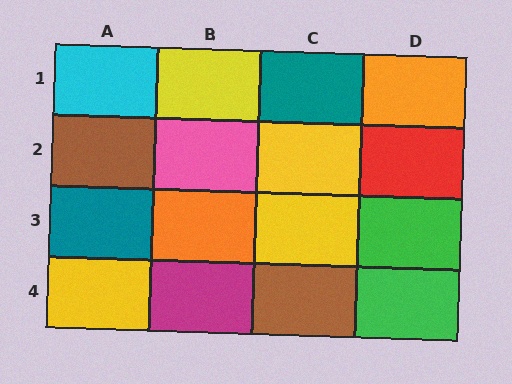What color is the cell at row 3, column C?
Yellow.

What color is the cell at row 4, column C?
Brown.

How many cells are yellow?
4 cells are yellow.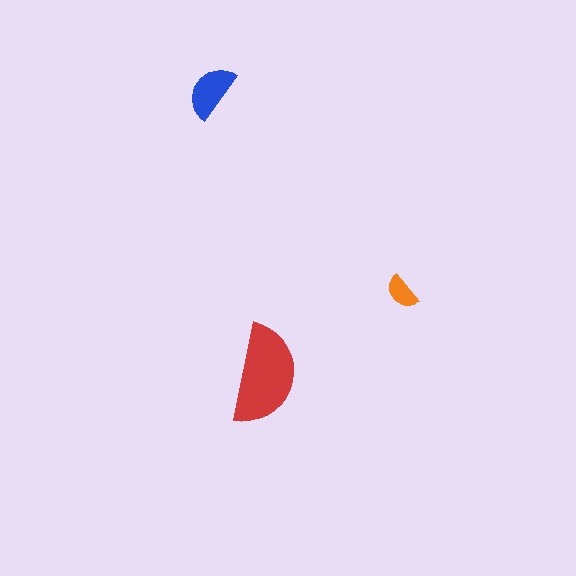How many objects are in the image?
There are 3 objects in the image.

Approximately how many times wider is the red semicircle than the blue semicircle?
About 2 times wider.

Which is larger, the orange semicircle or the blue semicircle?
The blue one.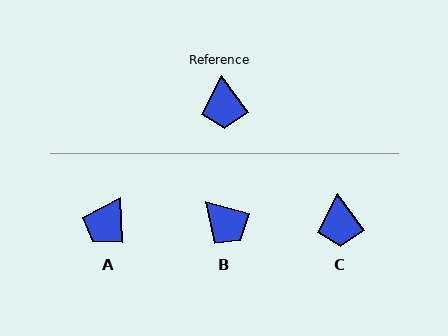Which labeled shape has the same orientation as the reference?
C.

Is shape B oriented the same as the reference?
No, it is off by about 38 degrees.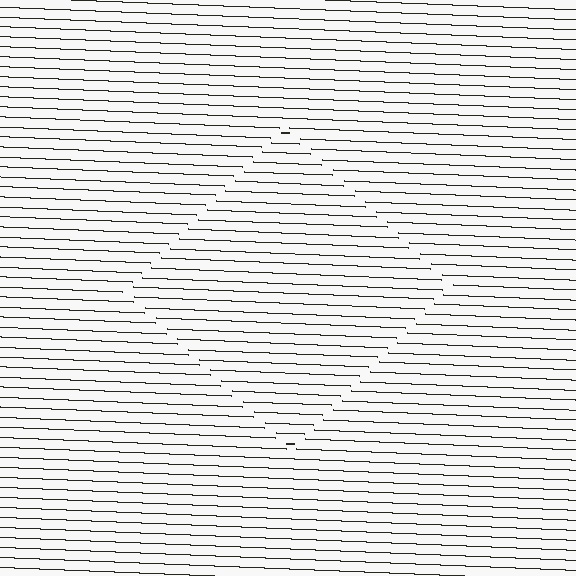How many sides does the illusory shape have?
4 sides — the line-ends trace a square.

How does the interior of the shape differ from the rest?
The interior of the shape contains the same grating, shifted by half a period — the contour is defined by the phase discontinuity where line-ends from the inner and outer gratings abut.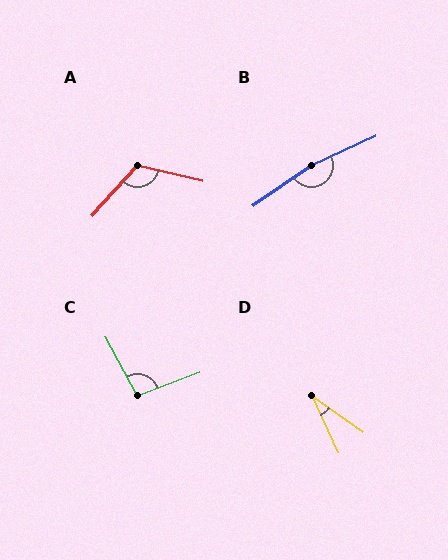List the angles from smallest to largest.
D (30°), C (98°), A (119°), B (170°).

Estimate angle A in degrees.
Approximately 119 degrees.